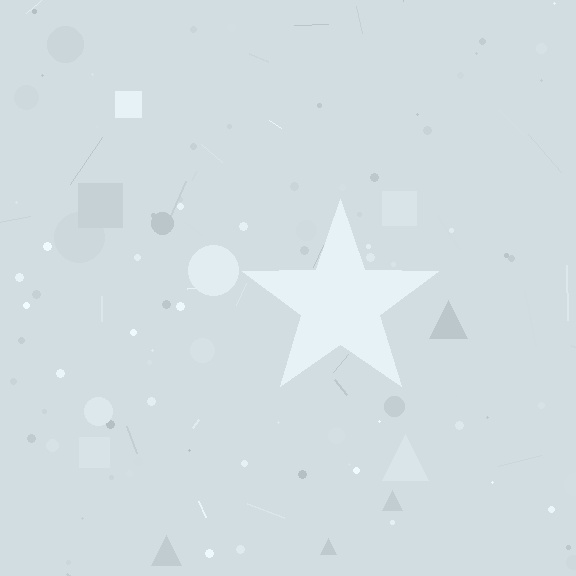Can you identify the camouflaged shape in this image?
The camouflaged shape is a star.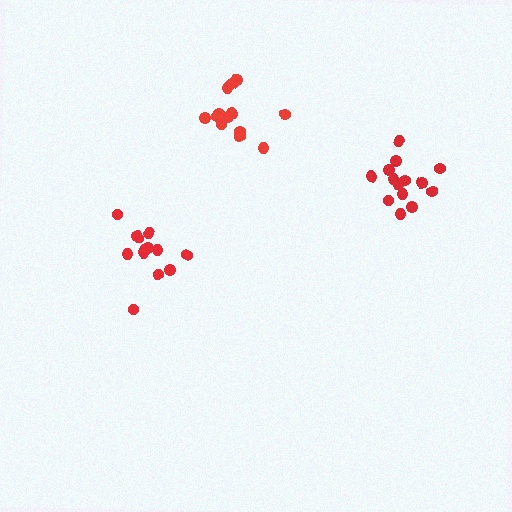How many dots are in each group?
Group 1: 14 dots, Group 2: 13 dots, Group 3: 13 dots (40 total).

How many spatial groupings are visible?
There are 3 spatial groupings.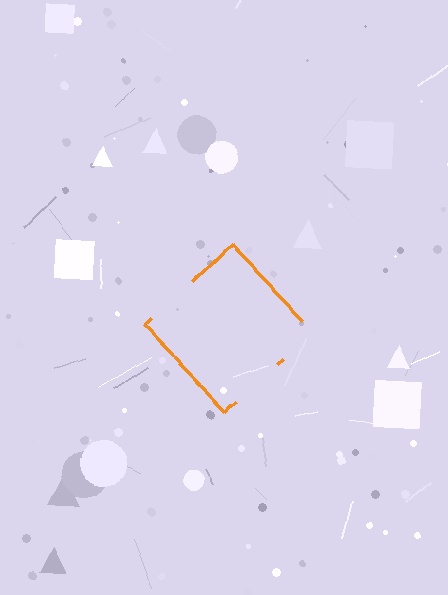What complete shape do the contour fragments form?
The contour fragments form a diamond.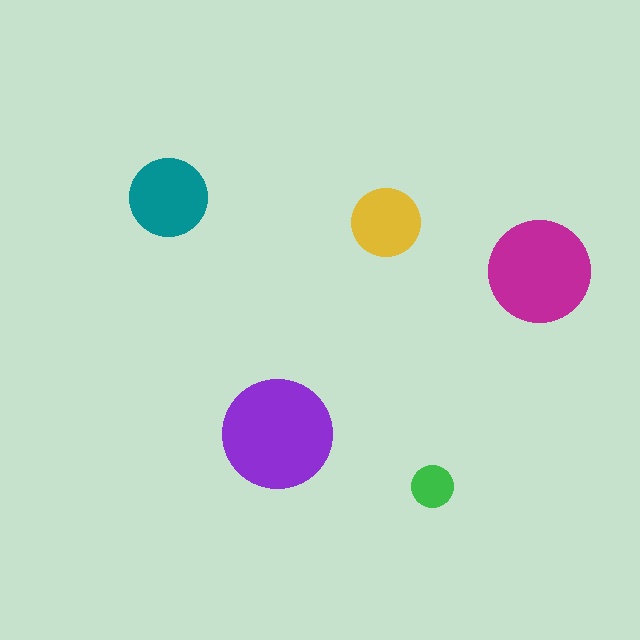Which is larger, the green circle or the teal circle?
The teal one.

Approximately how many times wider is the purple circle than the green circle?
About 2.5 times wider.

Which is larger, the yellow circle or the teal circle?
The teal one.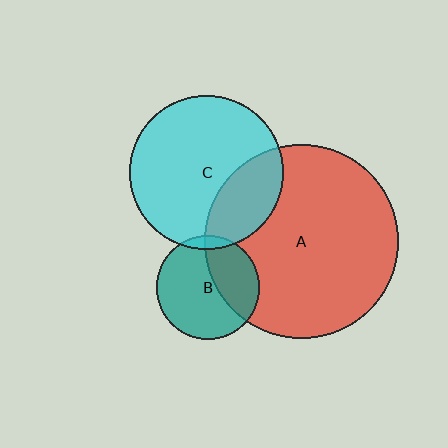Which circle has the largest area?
Circle A (red).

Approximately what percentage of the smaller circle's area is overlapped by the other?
Approximately 35%.